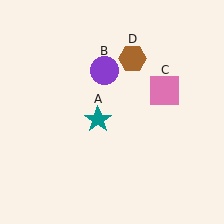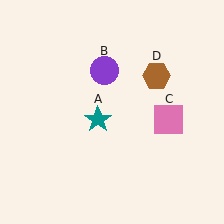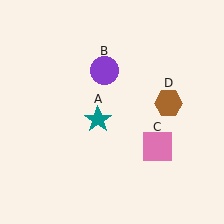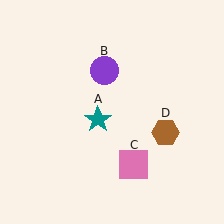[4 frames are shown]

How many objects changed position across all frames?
2 objects changed position: pink square (object C), brown hexagon (object D).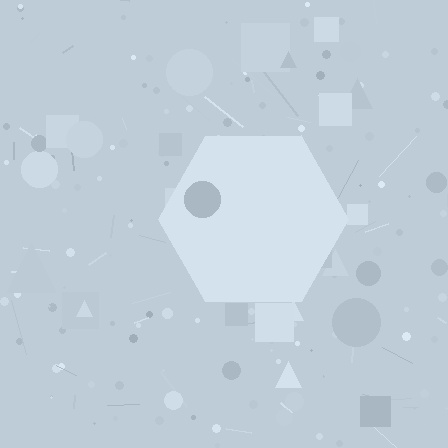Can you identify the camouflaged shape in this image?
The camouflaged shape is a hexagon.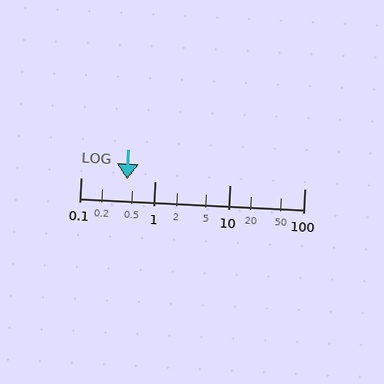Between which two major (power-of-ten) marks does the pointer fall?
The pointer is between 0.1 and 1.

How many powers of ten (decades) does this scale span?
The scale spans 3 decades, from 0.1 to 100.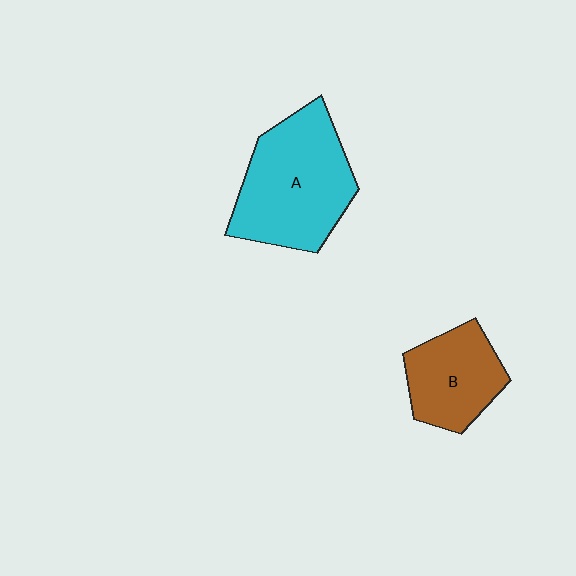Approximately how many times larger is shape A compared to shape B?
Approximately 1.6 times.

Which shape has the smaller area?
Shape B (brown).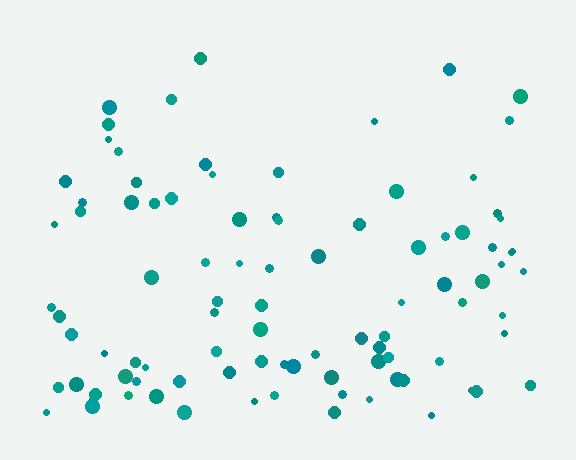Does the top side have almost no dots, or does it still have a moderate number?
Still a moderate number, just noticeably fewer than the bottom.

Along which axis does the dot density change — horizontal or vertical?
Vertical.